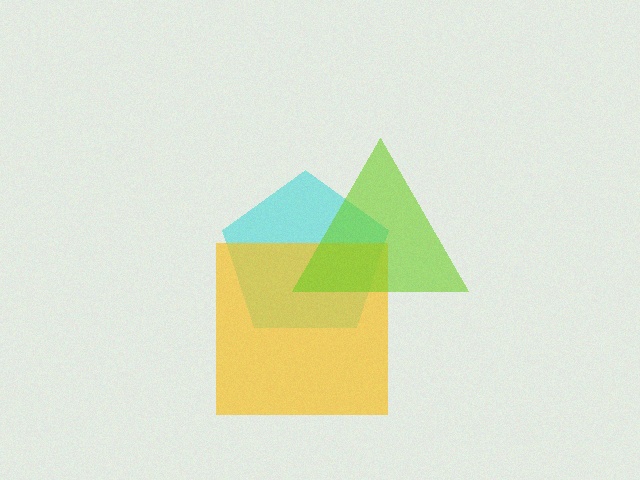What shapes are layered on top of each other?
The layered shapes are: a cyan pentagon, a yellow square, a lime triangle.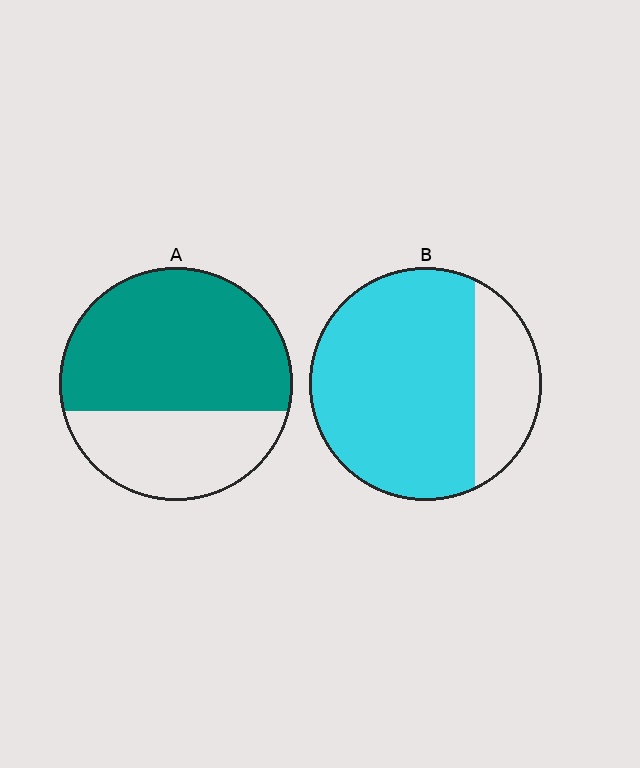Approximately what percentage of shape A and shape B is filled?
A is approximately 65% and B is approximately 75%.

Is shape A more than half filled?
Yes.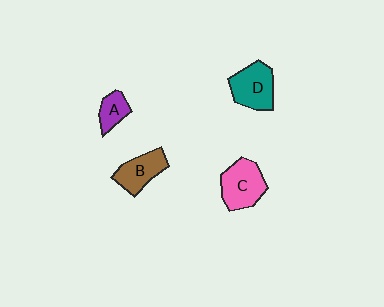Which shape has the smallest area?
Shape A (purple).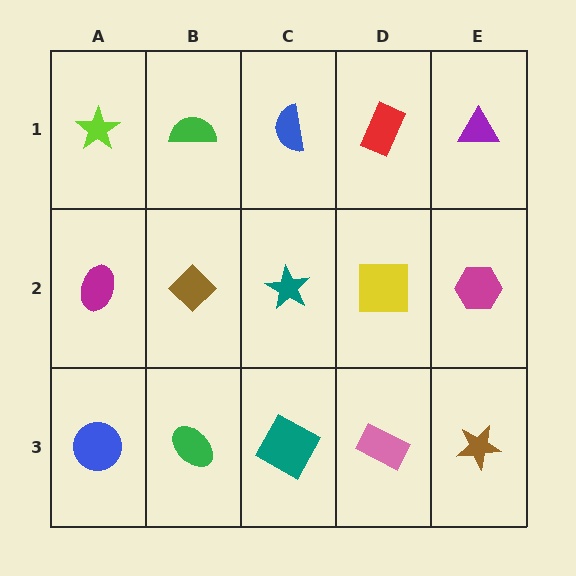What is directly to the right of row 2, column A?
A brown diamond.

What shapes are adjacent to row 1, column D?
A yellow square (row 2, column D), a blue semicircle (row 1, column C), a purple triangle (row 1, column E).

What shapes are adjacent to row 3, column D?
A yellow square (row 2, column D), a teal square (row 3, column C), a brown star (row 3, column E).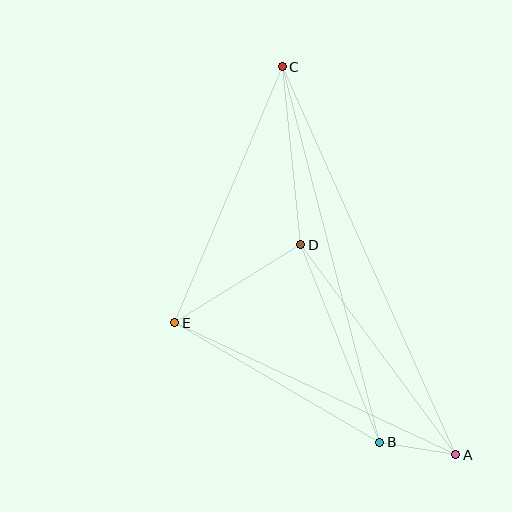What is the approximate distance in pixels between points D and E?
The distance between D and E is approximately 148 pixels.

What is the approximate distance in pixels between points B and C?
The distance between B and C is approximately 388 pixels.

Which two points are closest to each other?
Points A and B are closest to each other.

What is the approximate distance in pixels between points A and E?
The distance between A and E is approximately 310 pixels.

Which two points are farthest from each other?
Points A and C are farthest from each other.